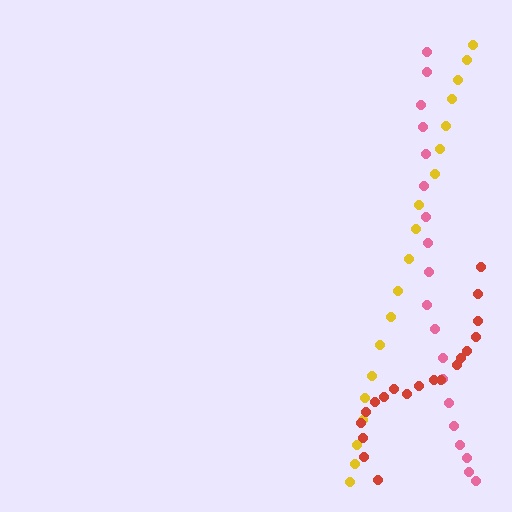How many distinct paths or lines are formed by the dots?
There are 3 distinct paths.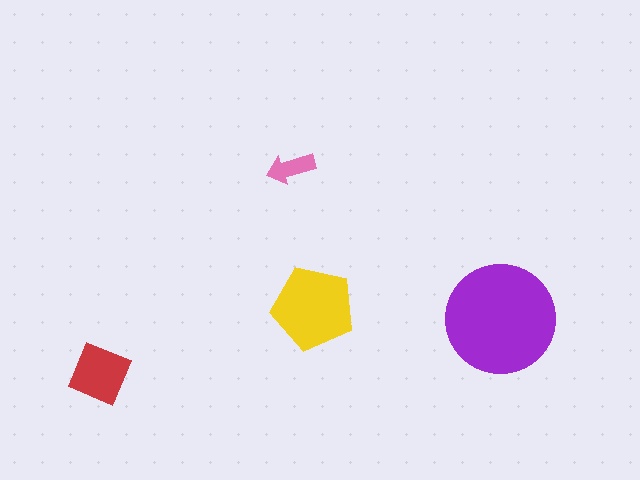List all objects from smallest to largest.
The pink arrow, the red diamond, the yellow pentagon, the purple circle.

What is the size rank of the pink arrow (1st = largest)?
4th.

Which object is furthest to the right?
The purple circle is rightmost.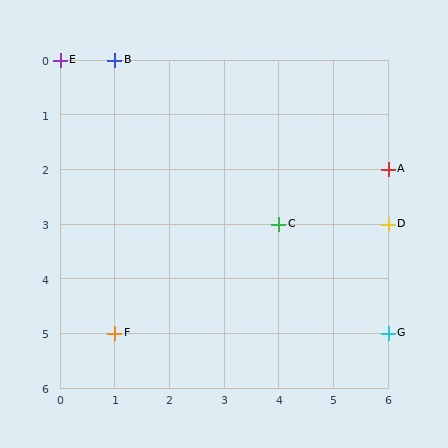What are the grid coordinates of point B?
Point B is at grid coordinates (1, 0).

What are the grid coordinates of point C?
Point C is at grid coordinates (4, 3).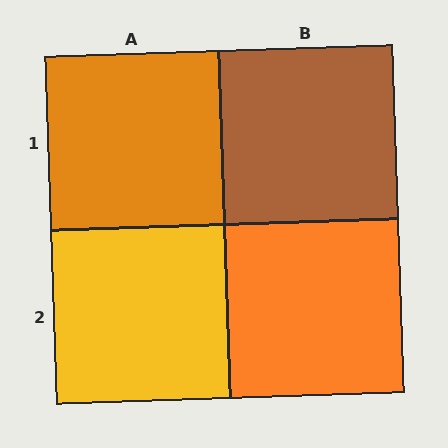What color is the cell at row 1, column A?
Orange.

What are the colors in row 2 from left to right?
Yellow, orange.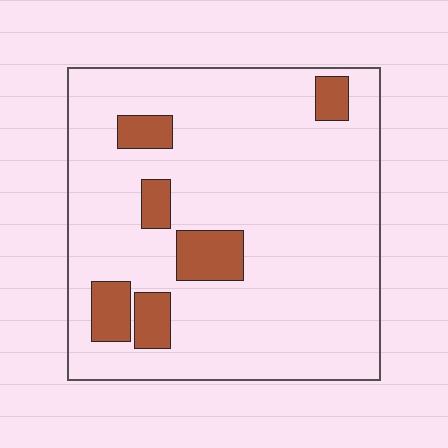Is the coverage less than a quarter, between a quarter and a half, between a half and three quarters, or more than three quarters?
Less than a quarter.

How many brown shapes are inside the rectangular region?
6.